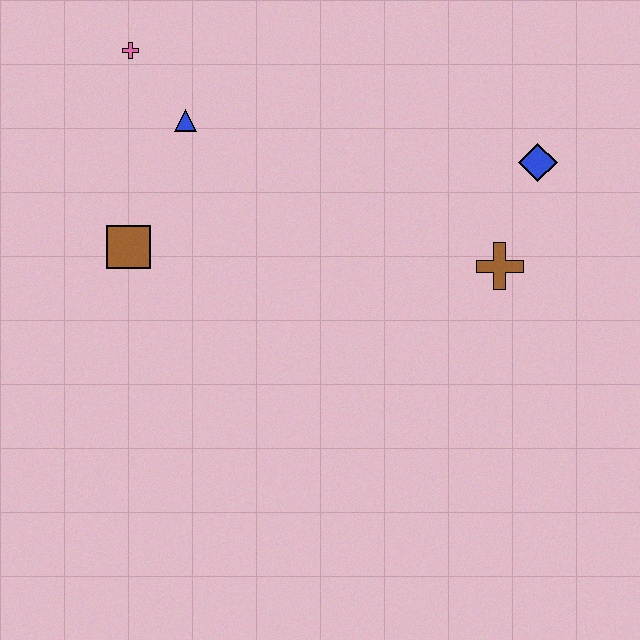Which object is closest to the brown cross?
The blue diamond is closest to the brown cross.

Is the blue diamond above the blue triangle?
No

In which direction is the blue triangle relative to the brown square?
The blue triangle is above the brown square.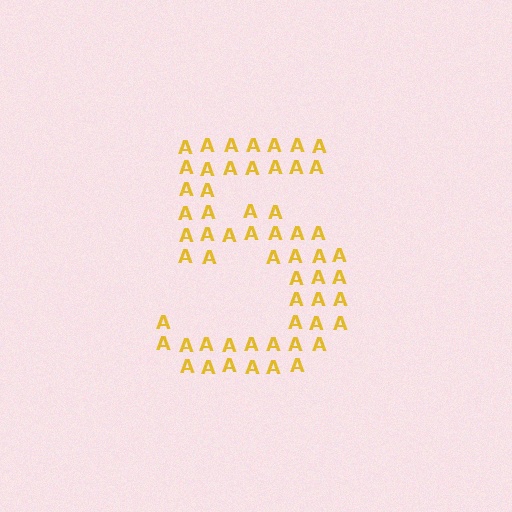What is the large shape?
The large shape is the digit 5.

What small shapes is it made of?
It is made of small letter A's.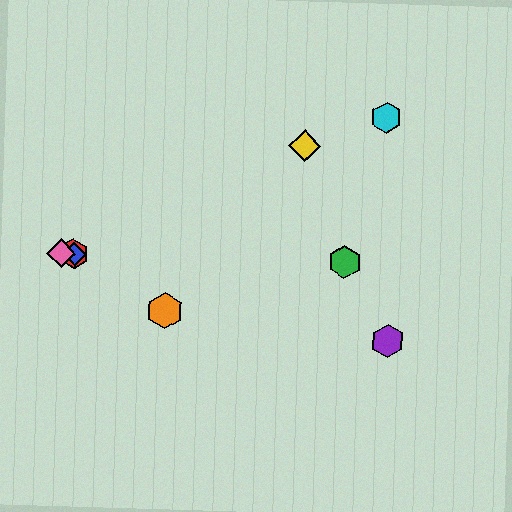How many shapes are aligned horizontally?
4 shapes (the red hexagon, the blue diamond, the green hexagon, the pink diamond) are aligned horizontally.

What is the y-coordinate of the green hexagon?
The green hexagon is at y≈262.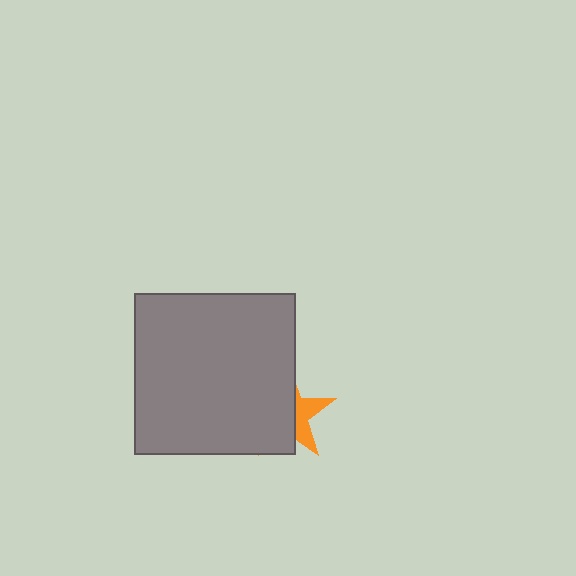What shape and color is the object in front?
The object in front is a gray square.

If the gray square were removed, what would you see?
You would see the complete orange star.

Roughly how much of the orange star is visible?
A small part of it is visible (roughly 35%).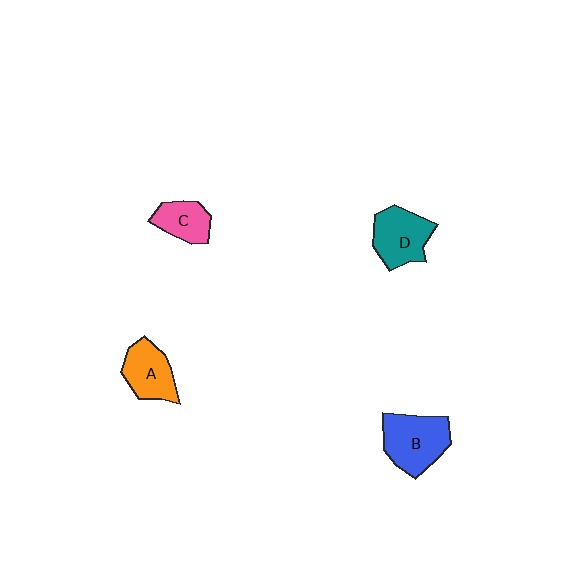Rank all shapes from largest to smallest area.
From largest to smallest: B (blue), D (teal), A (orange), C (pink).